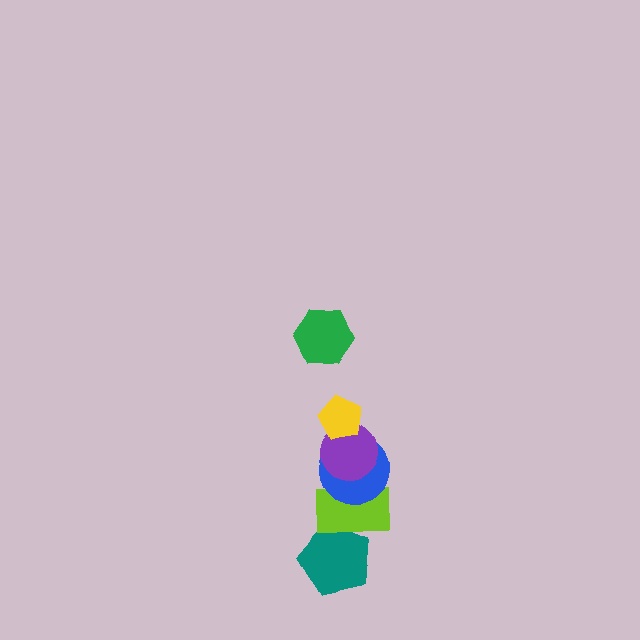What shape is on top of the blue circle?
The purple circle is on top of the blue circle.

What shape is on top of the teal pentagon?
The lime rectangle is on top of the teal pentagon.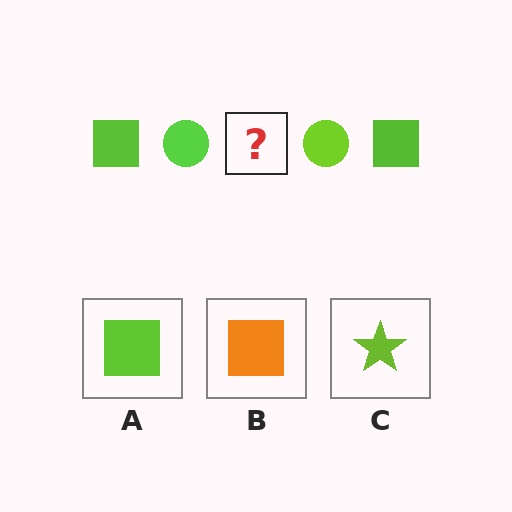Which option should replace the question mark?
Option A.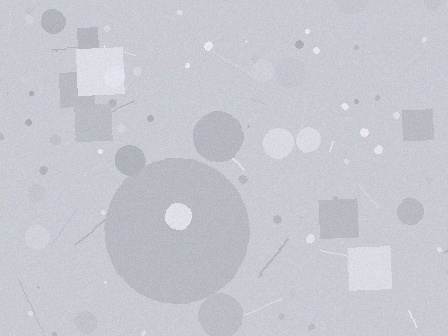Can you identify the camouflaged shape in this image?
The camouflaged shape is a circle.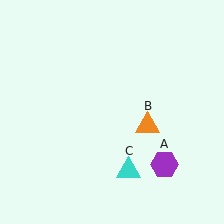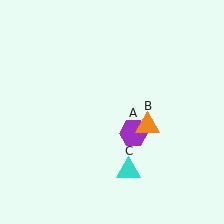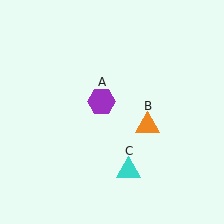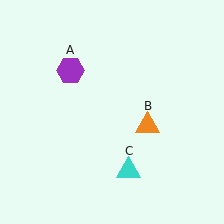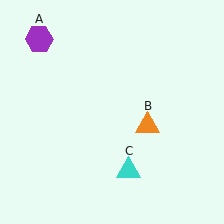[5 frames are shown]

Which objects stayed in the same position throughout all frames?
Orange triangle (object B) and cyan triangle (object C) remained stationary.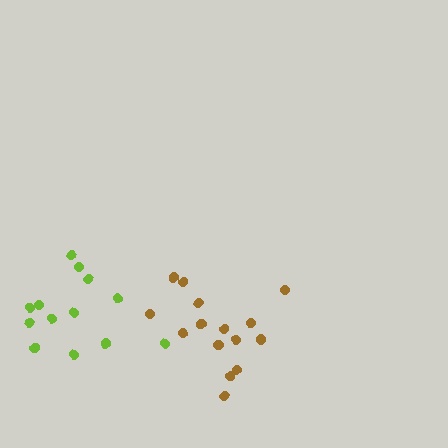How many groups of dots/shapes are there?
There are 2 groups.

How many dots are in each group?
Group 1: 15 dots, Group 2: 13 dots (28 total).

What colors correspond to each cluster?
The clusters are colored: brown, lime.